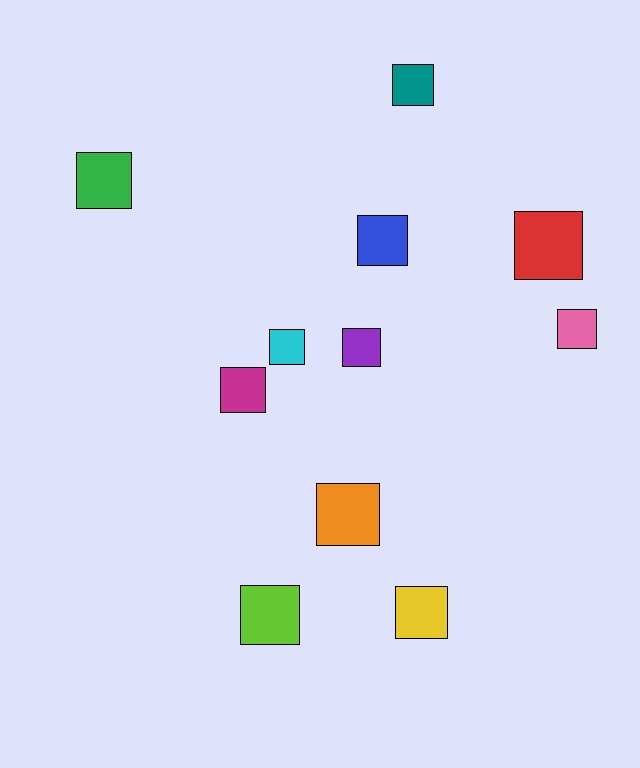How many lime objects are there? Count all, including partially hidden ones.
There is 1 lime object.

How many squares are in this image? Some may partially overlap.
There are 11 squares.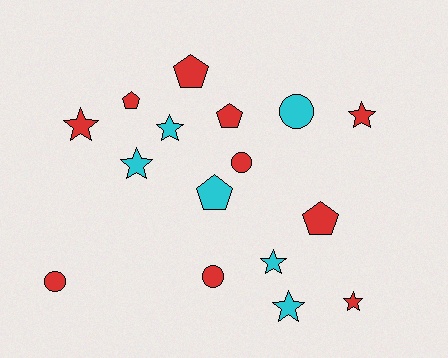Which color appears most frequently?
Red, with 10 objects.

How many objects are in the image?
There are 16 objects.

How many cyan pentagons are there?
There is 1 cyan pentagon.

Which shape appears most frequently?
Star, with 7 objects.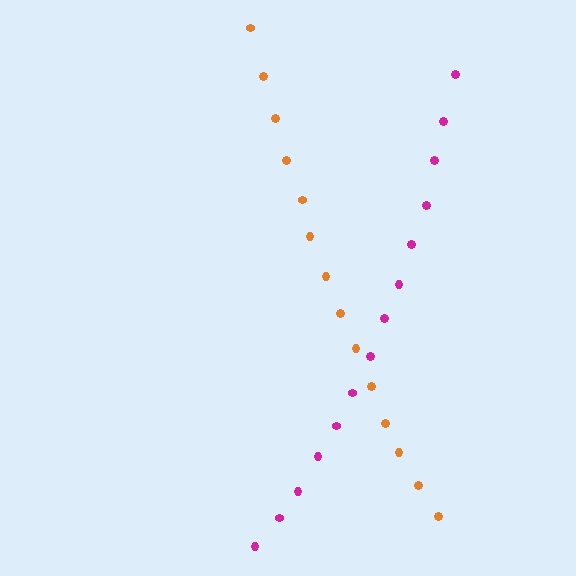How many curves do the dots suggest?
There are 2 distinct paths.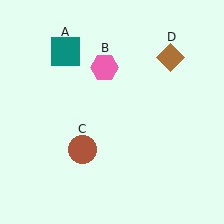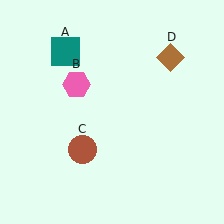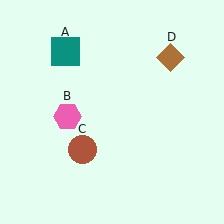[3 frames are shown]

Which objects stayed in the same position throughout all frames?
Teal square (object A) and brown circle (object C) and brown diamond (object D) remained stationary.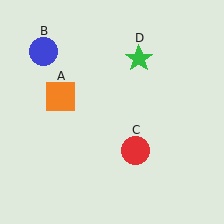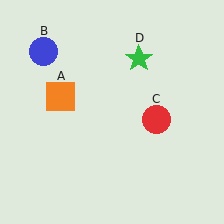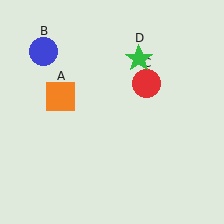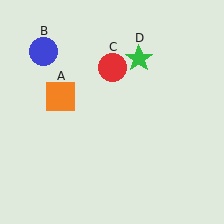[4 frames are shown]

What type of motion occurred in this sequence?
The red circle (object C) rotated counterclockwise around the center of the scene.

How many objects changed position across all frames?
1 object changed position: red circle (object C).